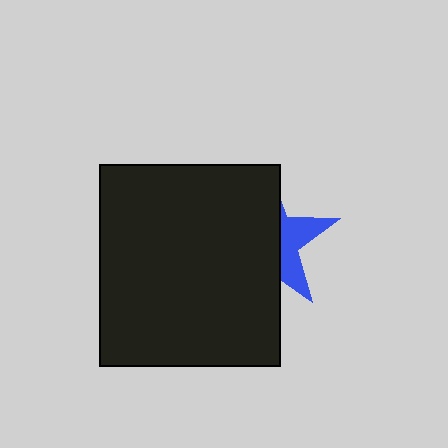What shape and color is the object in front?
The object in front is a black rectangle.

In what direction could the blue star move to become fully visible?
The blue star could move right. That would shift it out from behind the black rectangle entirely.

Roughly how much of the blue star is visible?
A small part of it is visible (roughly 32%).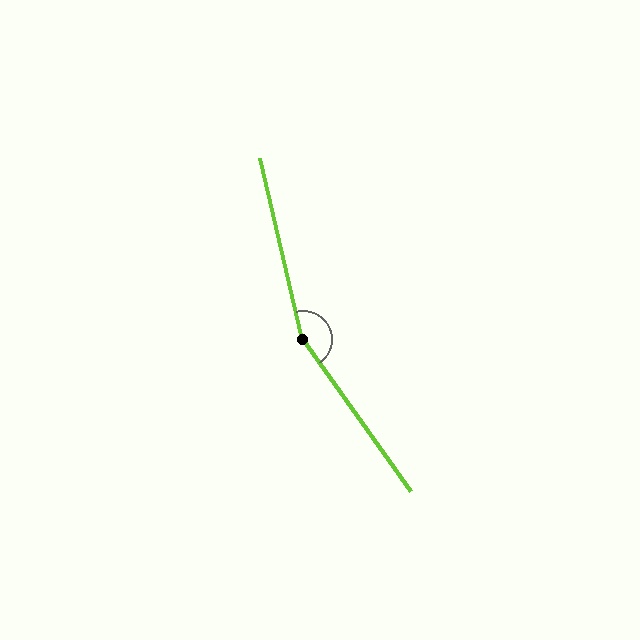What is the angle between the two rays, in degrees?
Approximately 158 degrees.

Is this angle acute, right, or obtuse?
It is obtuse.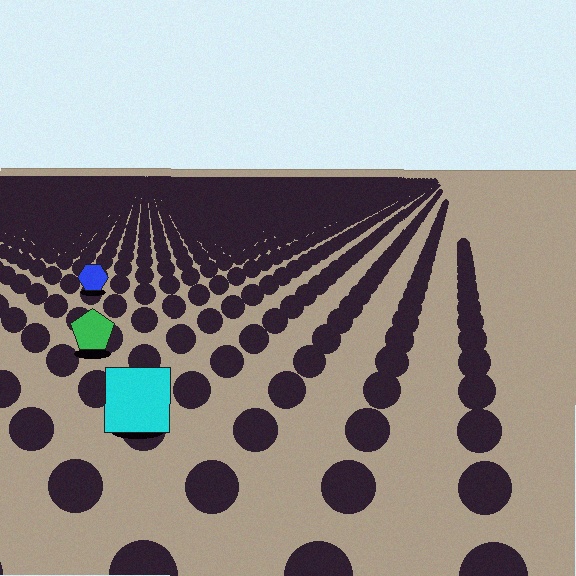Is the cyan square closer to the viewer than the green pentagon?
Yes. The cyan square is closer — you can tell from the texture gradient: the ground texture is coarser near it.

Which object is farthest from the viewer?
The blue hexagon is farthest from the viewer. It appears smaller and the ground texture around it is denser.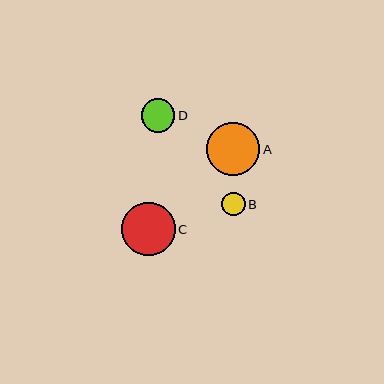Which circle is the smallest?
Circle B is the smallest with a size of approximately 23 pixels.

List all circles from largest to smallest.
From largest to smallest: A, C, D, B.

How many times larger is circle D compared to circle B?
Circle D is approximately 1.4 times the size of circle B.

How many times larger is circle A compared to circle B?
Circle A is approximately 2.3 times the size of circle B.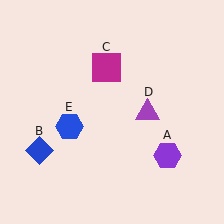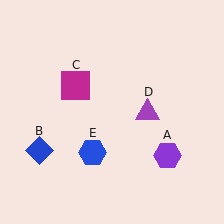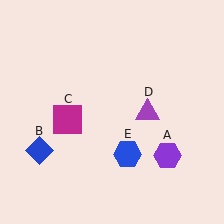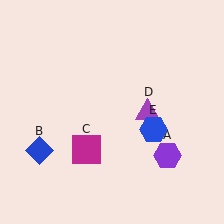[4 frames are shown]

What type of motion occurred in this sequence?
The magenta square (object C), blue hexagon (object E) rotated counterclockwise around the center of the scene.